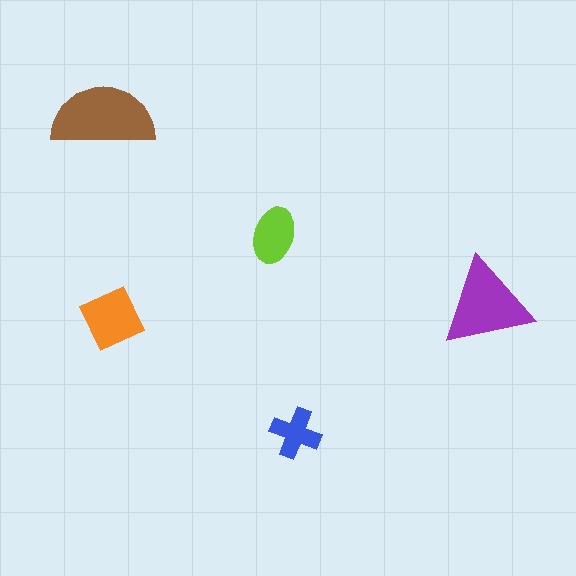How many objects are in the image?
There are 5 objects in the image.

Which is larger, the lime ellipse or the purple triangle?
The purple triangle.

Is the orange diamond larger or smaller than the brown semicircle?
Smaller.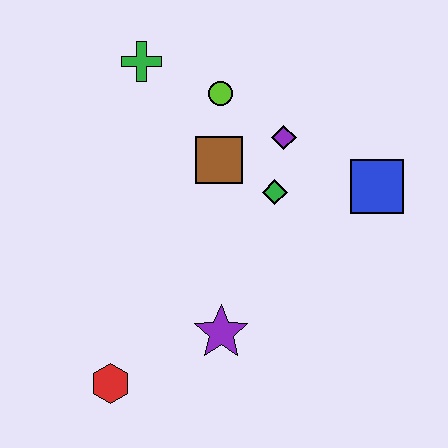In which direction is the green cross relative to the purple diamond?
The green cross is to the left of the purple diamond.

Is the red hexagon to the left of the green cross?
Yes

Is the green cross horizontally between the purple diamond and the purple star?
No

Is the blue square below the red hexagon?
No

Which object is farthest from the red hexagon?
The blue square is farthest from the red hexagon.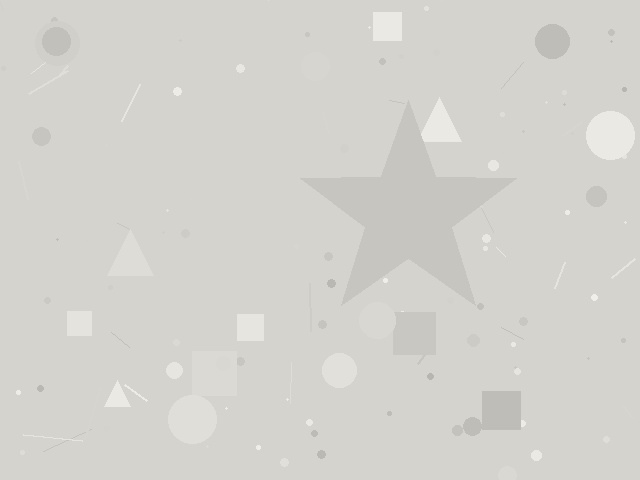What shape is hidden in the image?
A star is hidden in the image.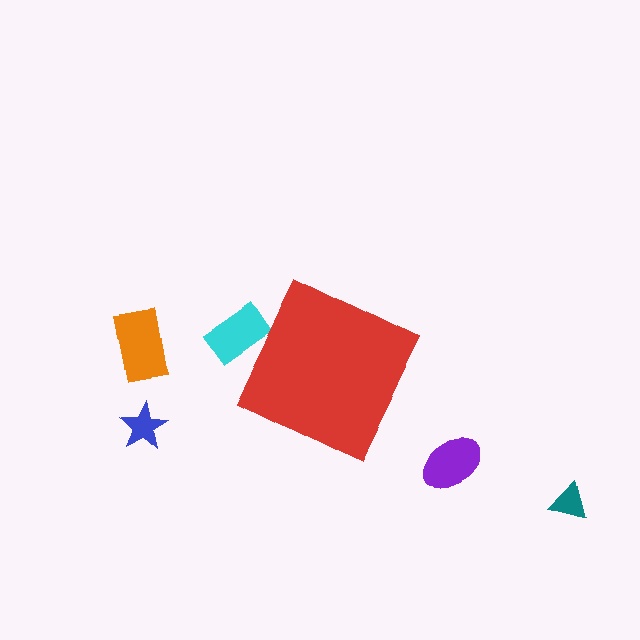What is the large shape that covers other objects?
A red diamond.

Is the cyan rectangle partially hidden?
Yes, the cyan rectangle is partially hidden behind the red diamond.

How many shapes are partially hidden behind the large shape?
1 shape is partially hidden.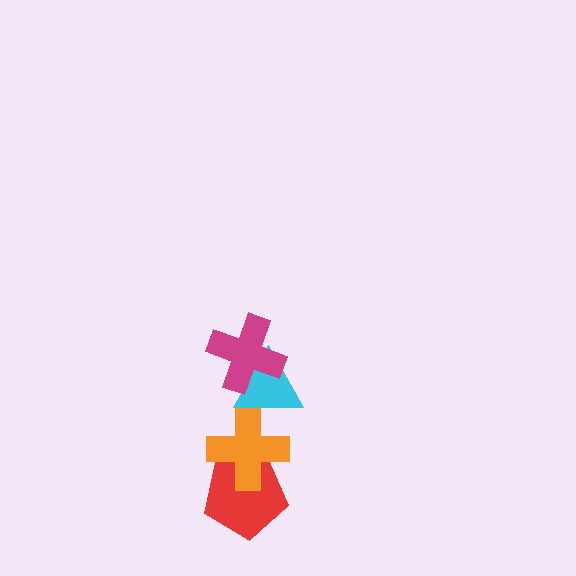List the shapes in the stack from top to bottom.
From top to bottom: the magenta cross, the cyan triangle, the orange cross, the red pentagon.